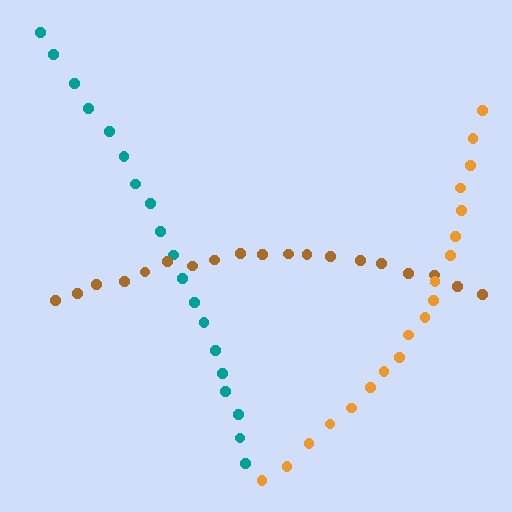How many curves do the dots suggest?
There are 3 distinct paths.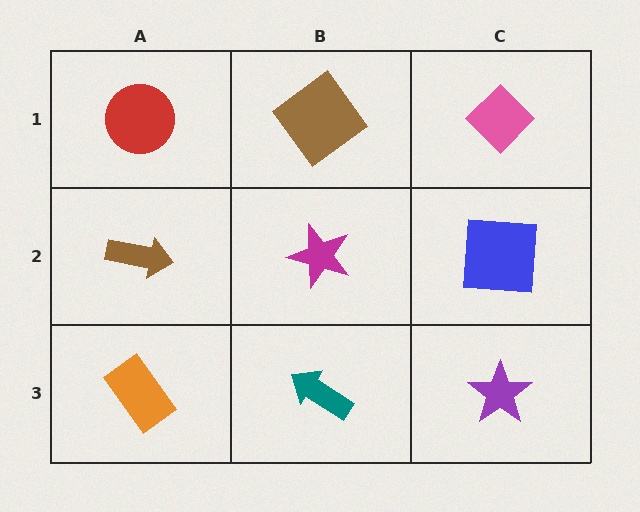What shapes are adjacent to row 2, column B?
A brown diamond (row 1, column B), a teal arrow (row 3, column B), a brown arrow (row 2, column A), a blue square (row 2, column C).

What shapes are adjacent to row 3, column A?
A brown arrow (row 2, column A), a teal arrow (row 3, column B).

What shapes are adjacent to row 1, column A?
A brown arrow (row 2, column A), a brown diamond (row 1, column B).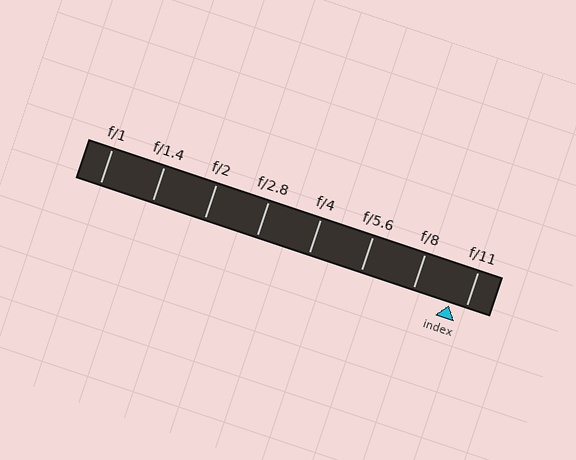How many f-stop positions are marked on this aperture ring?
There are 8 f-stop positions marked.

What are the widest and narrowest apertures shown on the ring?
The widest aperture shown is f/1 and the narrowest is f/11.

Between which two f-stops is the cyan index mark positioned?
The index mark is between f/8 and f/11.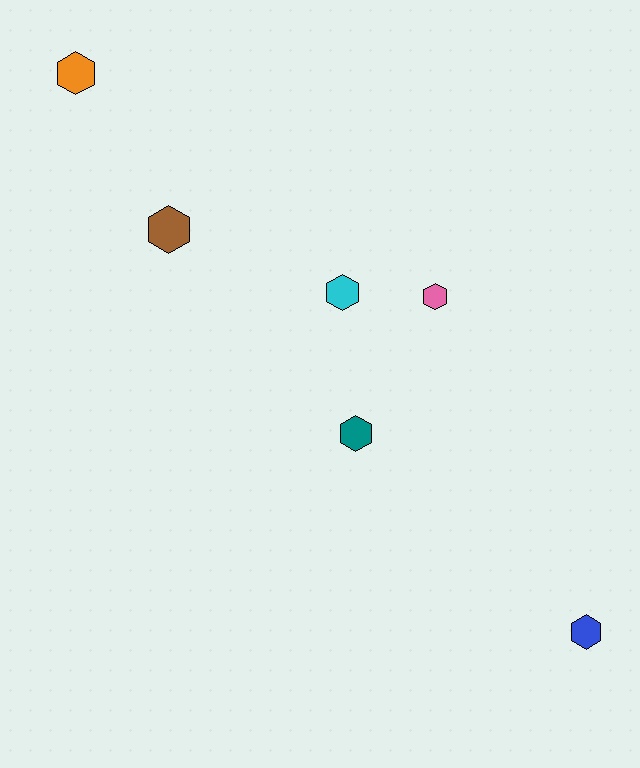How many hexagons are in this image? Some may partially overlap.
There are 6 hexagons.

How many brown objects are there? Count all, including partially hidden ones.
There is 1 brown object.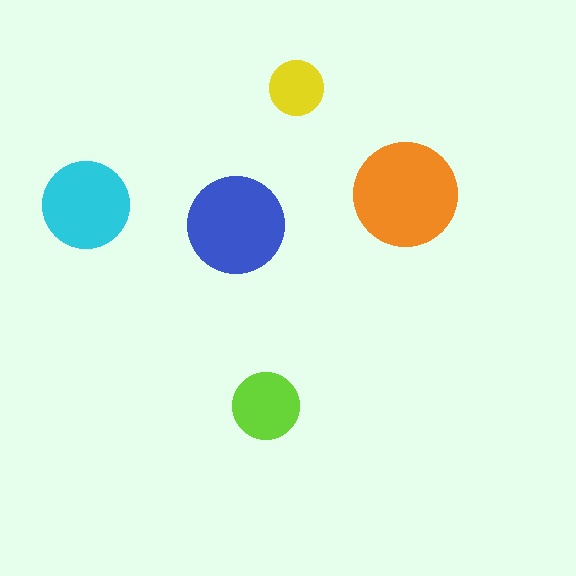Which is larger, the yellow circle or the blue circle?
The blue one.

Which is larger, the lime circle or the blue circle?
The blue one.